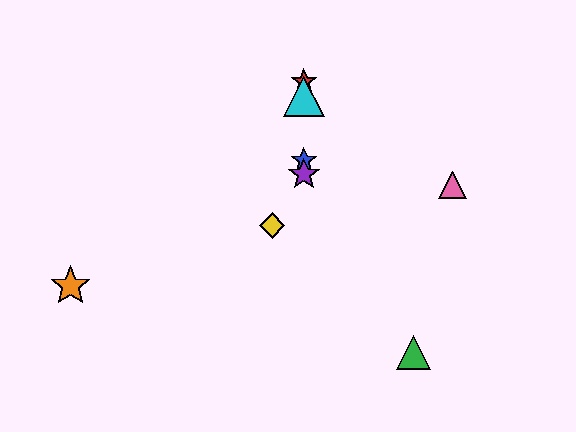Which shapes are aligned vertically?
The red star, the blue star, the purple star, the cyan triangle are aligned vertically.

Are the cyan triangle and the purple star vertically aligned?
Yes, both are at x≈304.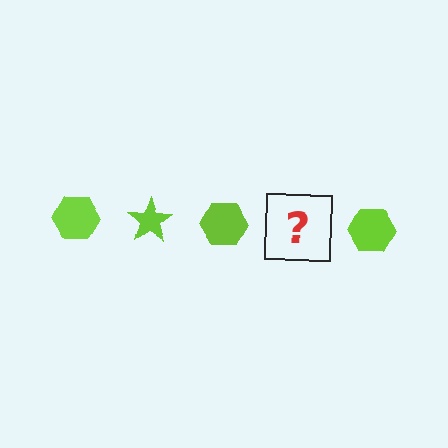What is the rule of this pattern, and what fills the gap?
The rule is that the pattern cycles through hexagon, star shapes in lime. The gap should be filled with a lime star.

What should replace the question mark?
The question mark should be replaced with a lime star.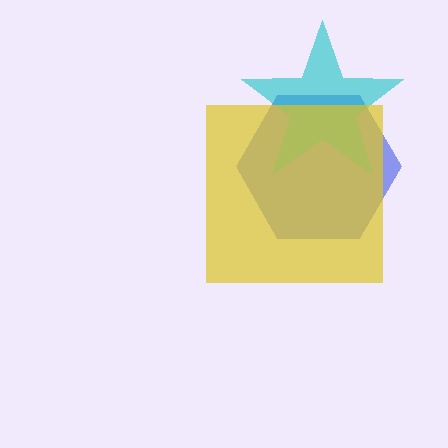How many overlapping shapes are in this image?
There are 3 overlapping shapes in the image.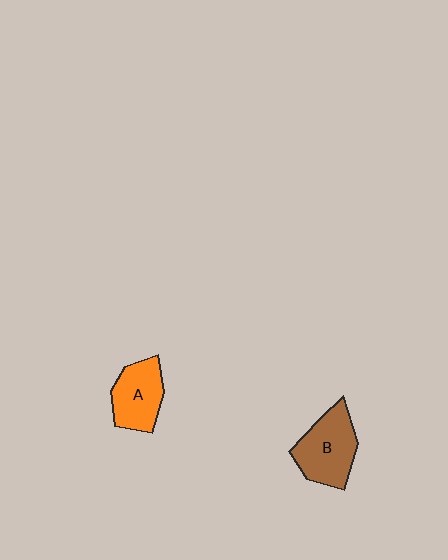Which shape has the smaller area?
Shape A (orange).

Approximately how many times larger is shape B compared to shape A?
Approximately 1.2 times.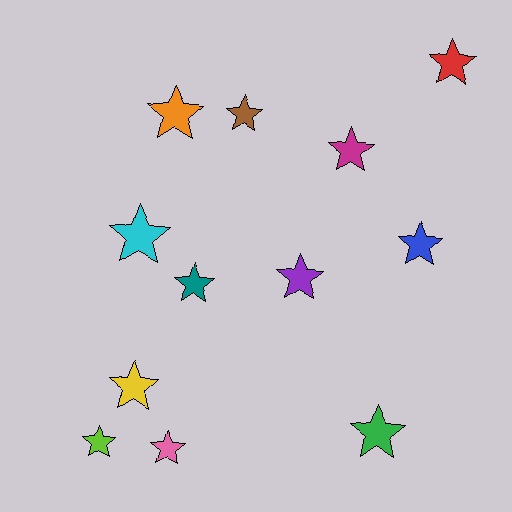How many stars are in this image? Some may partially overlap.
There are 12 stars.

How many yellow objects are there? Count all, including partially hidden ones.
There is 1 yellow object.